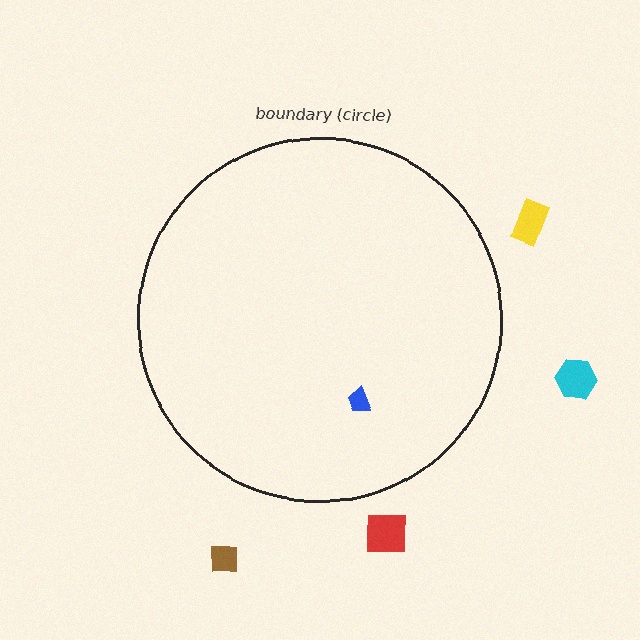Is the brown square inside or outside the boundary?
Outside.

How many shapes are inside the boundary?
1 inside, 4 outside.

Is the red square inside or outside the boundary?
Outside.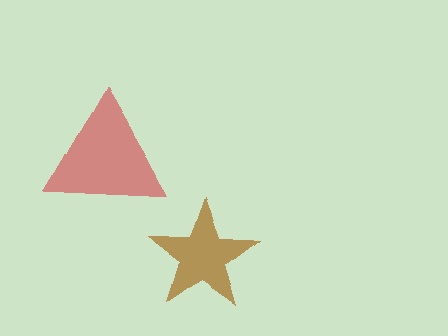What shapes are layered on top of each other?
The layered shapes are: a brown star, a red triangle.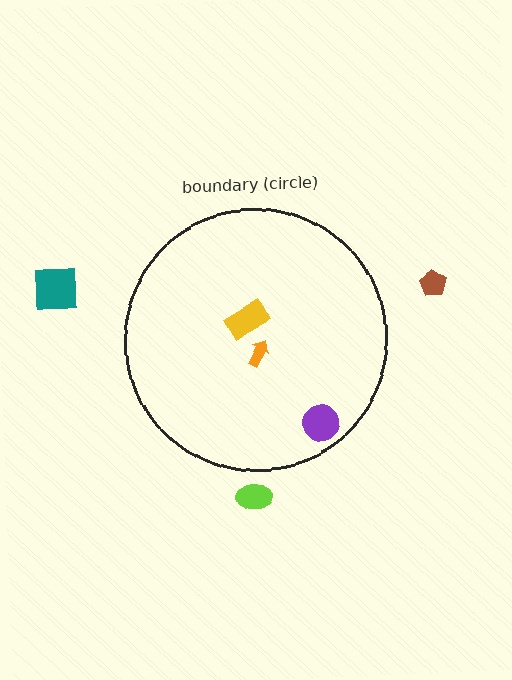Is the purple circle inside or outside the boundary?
Inside.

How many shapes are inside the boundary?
3 inside, 3 outside.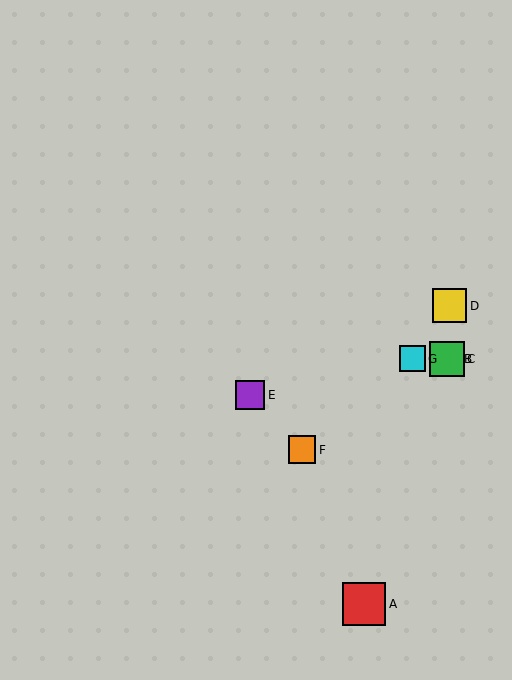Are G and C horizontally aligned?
Yes, both are at y≈359.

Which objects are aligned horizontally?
Objects B, C, G are aligned horizontally.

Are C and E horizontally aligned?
No, C is at y≈359 and E is at y≈395.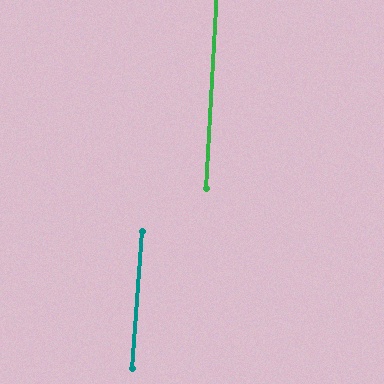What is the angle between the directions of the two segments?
Approximately 1 degree.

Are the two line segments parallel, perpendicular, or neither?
Parallel — their directions differ by only 1.0°.